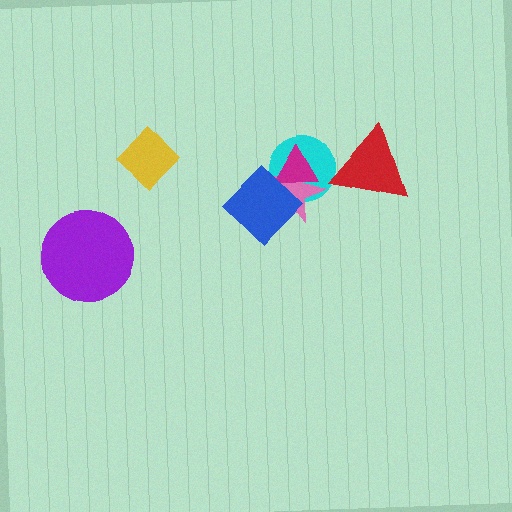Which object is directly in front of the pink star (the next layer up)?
The magenta triangle is directly in front of the pink star.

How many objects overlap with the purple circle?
0 objects overlap with the purple circle.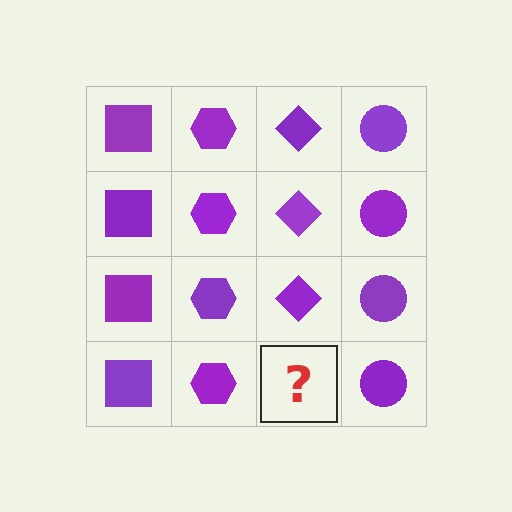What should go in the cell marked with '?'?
The missing cell should contain a purple diamond.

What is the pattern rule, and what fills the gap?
The rule is that each column has a consistent shape. The gap should be filled with a purple diamond.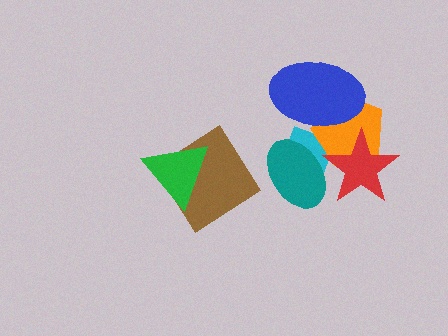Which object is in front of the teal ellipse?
The red star is in front of the teal ellipse.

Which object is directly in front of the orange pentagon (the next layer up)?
The blue ellipse is directly in front of the orange pentagon.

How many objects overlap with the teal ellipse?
3 objects overlap with the teal ellipse.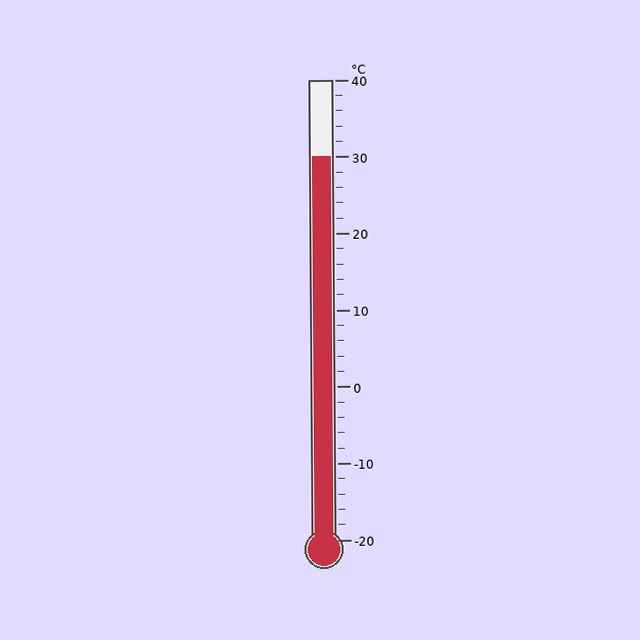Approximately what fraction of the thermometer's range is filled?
The thermometer is filled to approximately 85% of its range.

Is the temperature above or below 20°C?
The temperature is above 20°C.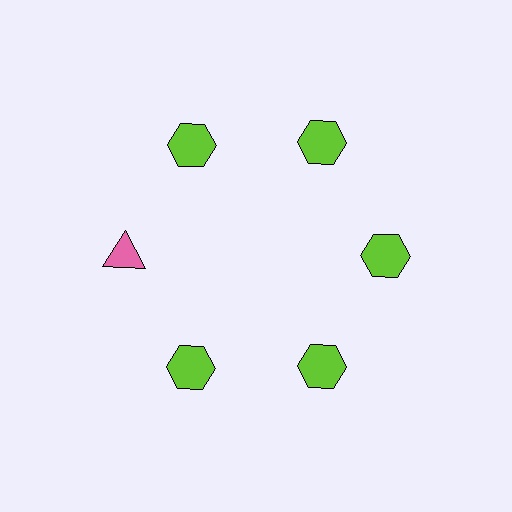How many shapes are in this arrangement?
There are 6 shapes arranged in a ring pattern.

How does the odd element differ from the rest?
It differs in both color (pink instead of lime) and shape (triangle instead of hexagon).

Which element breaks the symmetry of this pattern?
The pink triangle at roughly the 9 o'clock position breaks the symmetry. All other shapes are lime hexagons.